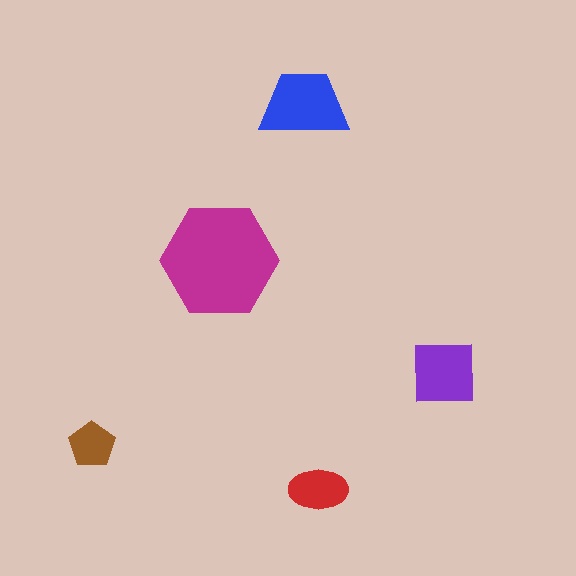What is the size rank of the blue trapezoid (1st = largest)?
2nd.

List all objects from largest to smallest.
The magenta hexagon, the blue trapezoid, the purple square, the red ellipse, the brown pentagon.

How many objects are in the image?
There are 5 objects in the image.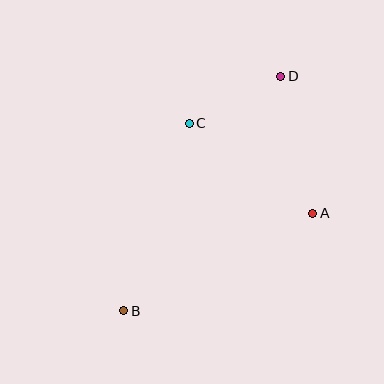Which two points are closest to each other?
Points C and D are closest to each other.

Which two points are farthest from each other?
Points B and D are farthest from each other.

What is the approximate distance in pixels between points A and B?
The distance between A and B is approximately 213 pixels.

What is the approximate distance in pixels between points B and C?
The distance between B and C is approximately 199 pixels.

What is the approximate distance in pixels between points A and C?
The distance between A and C is approximately 152 pixels.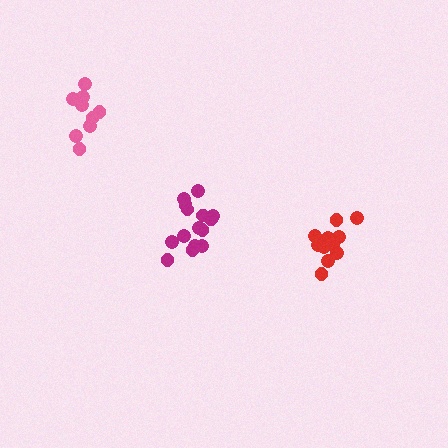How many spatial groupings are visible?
There are 3 spatial groupings.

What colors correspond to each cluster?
The clusters are colored: pink, red, magenta.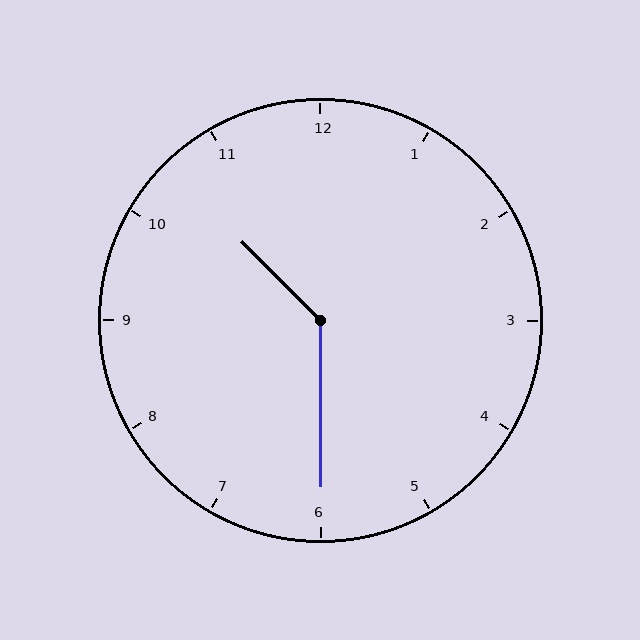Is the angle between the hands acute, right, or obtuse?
It is obtuse.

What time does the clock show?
10:30.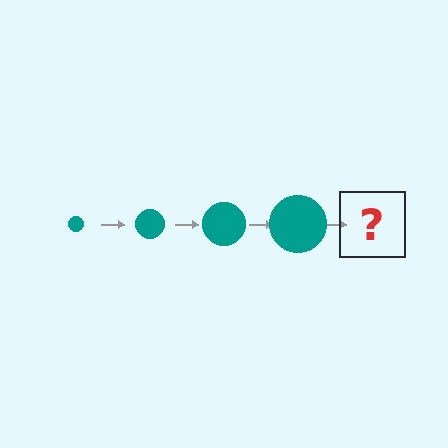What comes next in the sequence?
The next element should be a teal circle, larger than the previous one.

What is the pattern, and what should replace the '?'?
The pattern is that the circle gets progressively larger each step. The '?' should be a teal circle, larger than the previous one.